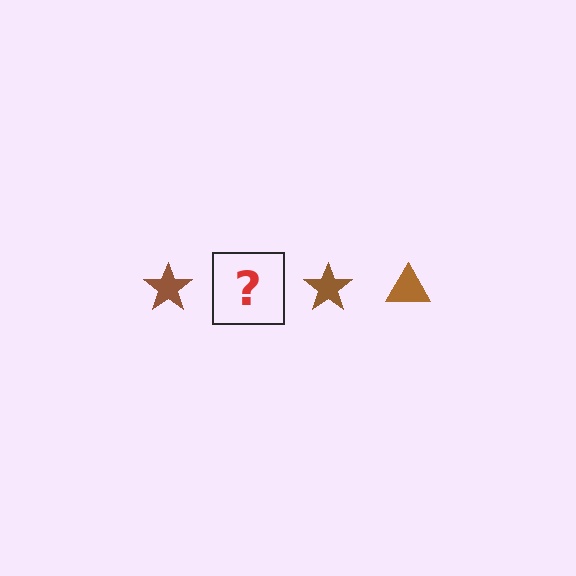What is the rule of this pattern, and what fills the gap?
The rule is that the pattern cycles through star, triangle shapes in brown. The gap should be filled with a brown triangle.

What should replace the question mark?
The question mark should be replaced with a brown triangle.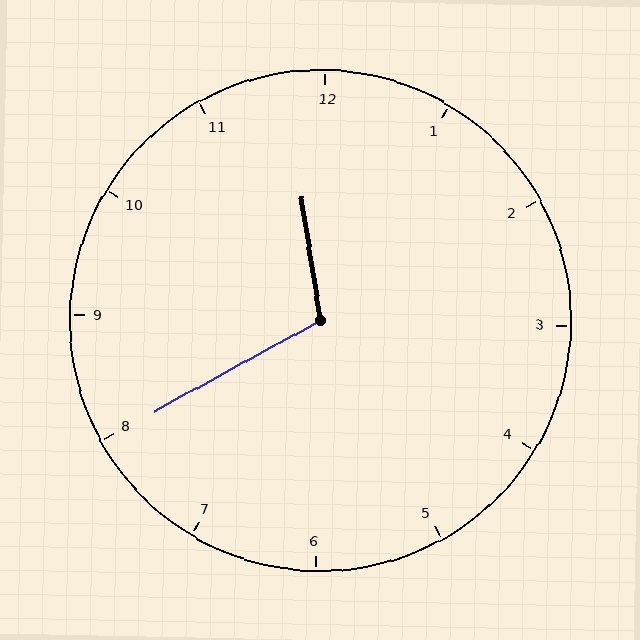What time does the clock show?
11:40.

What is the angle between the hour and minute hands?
Approximately 110 degrees.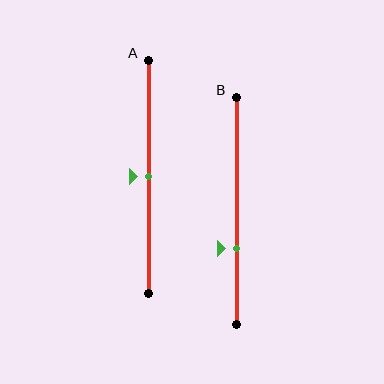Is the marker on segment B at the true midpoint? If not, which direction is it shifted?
No, the marker on segment B is shifted downward by about 17% of the segment length.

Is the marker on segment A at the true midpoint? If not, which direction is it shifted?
Yes, the marker on segment A is at the true midpoint.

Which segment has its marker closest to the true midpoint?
Segment A has its marker closest to the true midpoint.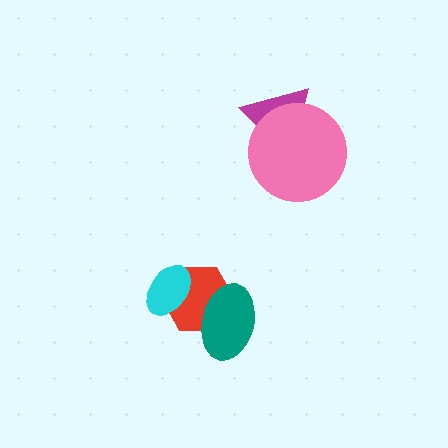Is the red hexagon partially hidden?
Yes, it is partially covered by another shape.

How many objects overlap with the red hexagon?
2 objects overlap with the red hexagon.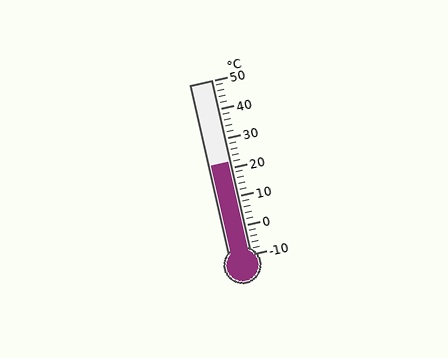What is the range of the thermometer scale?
The thermometer scale ranges from -10°C to 50°C.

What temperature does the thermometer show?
The thermometer shows approximately 22°C.